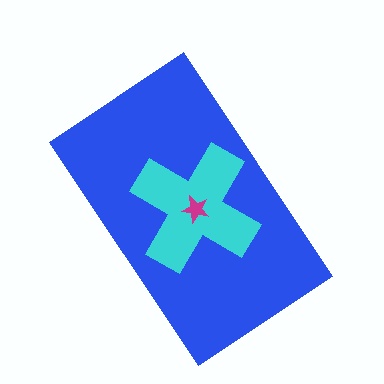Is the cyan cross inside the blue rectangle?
Yes.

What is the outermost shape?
The blue rectangle.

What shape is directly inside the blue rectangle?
The cyan cross.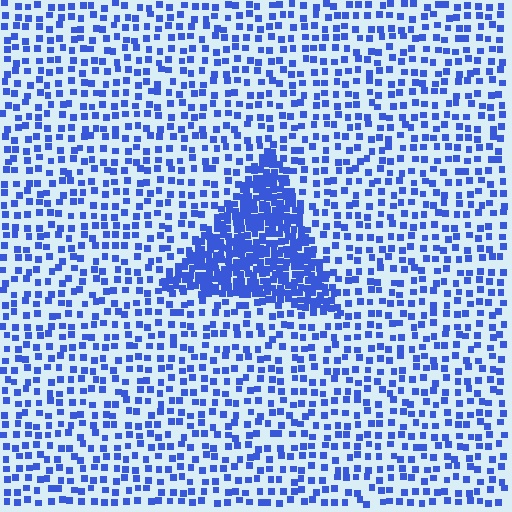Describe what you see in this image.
The image contains small blue elements arranged at two different densities. A triangle-shaped region is visible where the elements are more densely packed than the surrounding area.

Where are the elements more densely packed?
The elements are more densely packed inside the triangle boundary.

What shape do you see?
I see a triangle.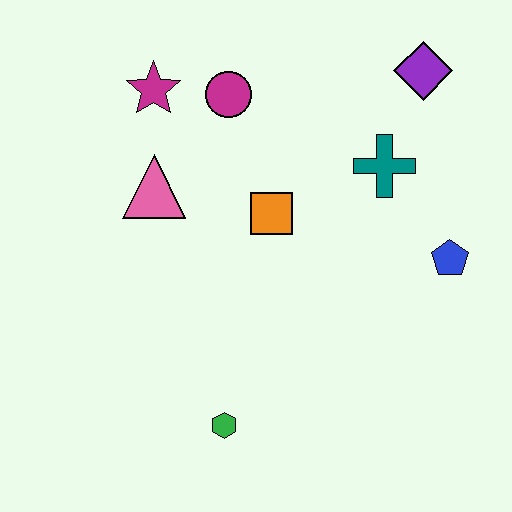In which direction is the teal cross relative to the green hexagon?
The teal cross is above the green hexagon.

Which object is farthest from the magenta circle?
The green hexagon is farthest from the magenta circle.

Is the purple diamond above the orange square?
Yes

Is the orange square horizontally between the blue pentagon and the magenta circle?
Yes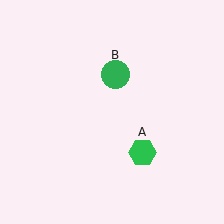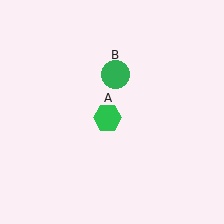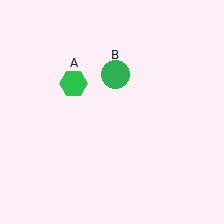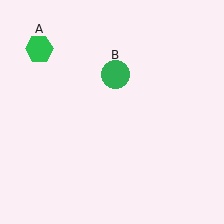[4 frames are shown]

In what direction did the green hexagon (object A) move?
The green hexagon (object A) moved up and to the left.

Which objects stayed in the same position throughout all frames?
Green circle (object B) remained stationary.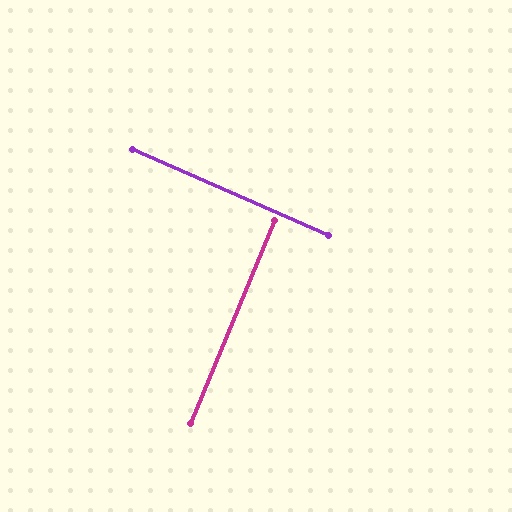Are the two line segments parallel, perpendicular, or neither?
Perpendicular — they meet at approximately 89°.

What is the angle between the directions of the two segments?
Approximately 89 degrees.